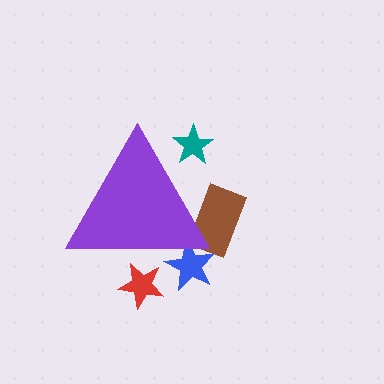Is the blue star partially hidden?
Yes, the blue star is partially hidden behind the purple triangle.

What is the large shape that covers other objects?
A purple triangle.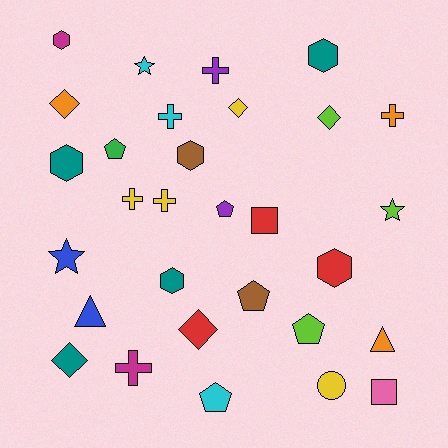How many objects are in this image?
There are 30 objects.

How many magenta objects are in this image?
There are 2 magenta objects.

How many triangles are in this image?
There are 2 triangles.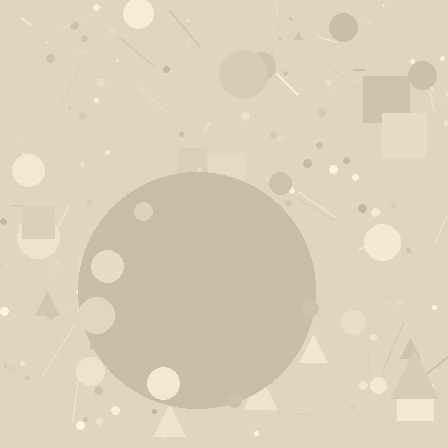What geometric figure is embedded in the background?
A circle is embedded in the background.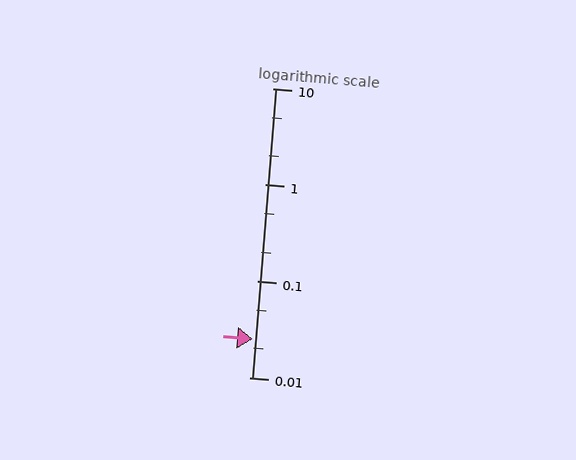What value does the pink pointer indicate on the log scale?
The pointer indicates approximately 0.025.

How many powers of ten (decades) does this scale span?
The scale spans 3 decades, from 0.01 to 10.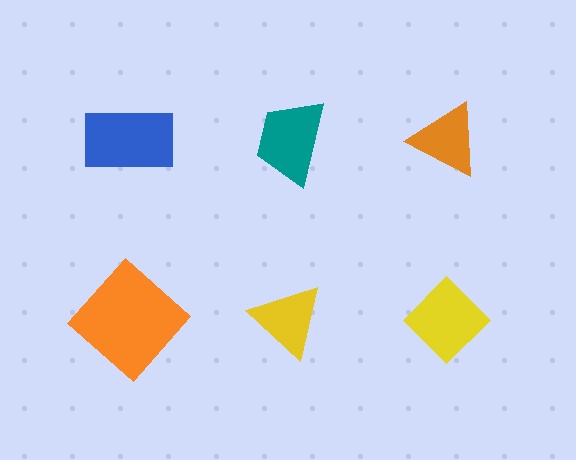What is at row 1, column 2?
A teal trapezoid.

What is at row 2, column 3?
A yellow diamond.